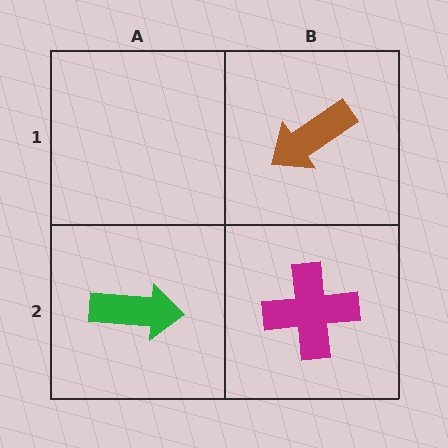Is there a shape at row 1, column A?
No, that cell is empty.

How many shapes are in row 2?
2 shapes.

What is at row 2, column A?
A green arrow.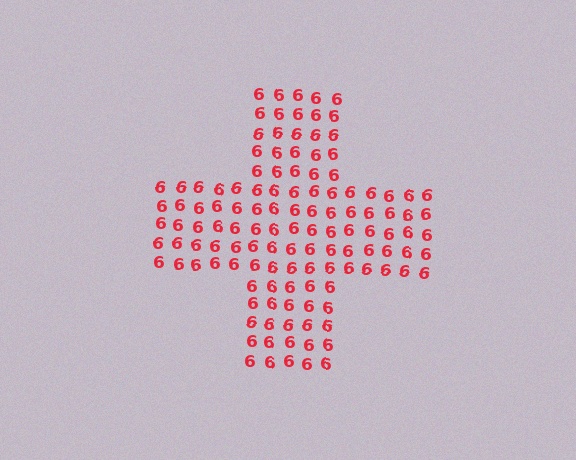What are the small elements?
The small elements are digit 6's.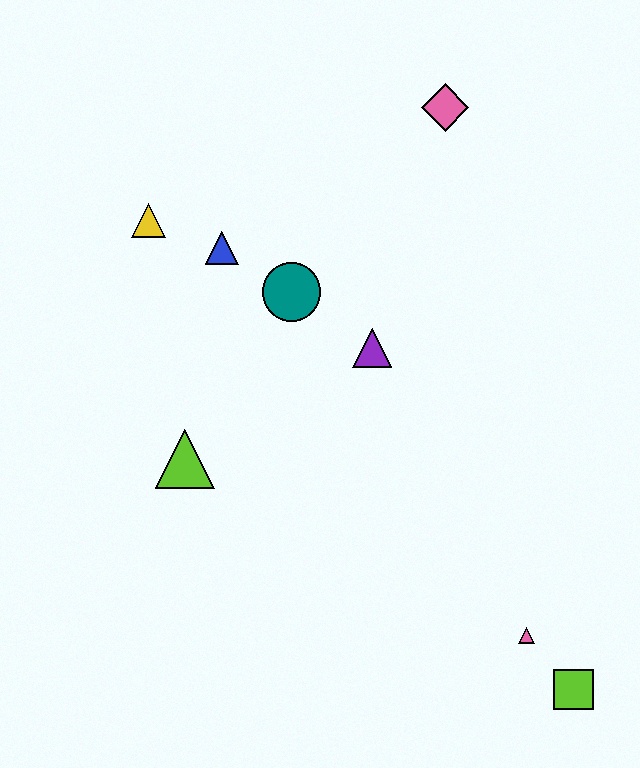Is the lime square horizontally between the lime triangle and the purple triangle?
No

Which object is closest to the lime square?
The pink triangle is closest to the lime square.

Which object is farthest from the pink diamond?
The lime square is farthest from the pink diamond.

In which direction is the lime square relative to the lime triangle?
The lime square is to the right of the lime triangle.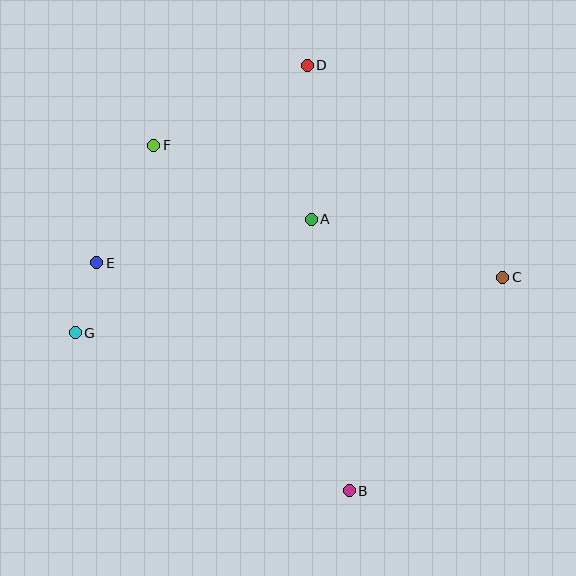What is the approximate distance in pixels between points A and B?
The distance between A and B is approximately 274 pixels.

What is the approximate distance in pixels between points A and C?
The distance between A and C is approximately 200 pixels.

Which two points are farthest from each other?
Points C and G are farthest from each other.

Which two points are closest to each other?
Points E and G are closest to each other.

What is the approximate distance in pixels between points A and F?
The distance between A and F is approximately 174 pixels.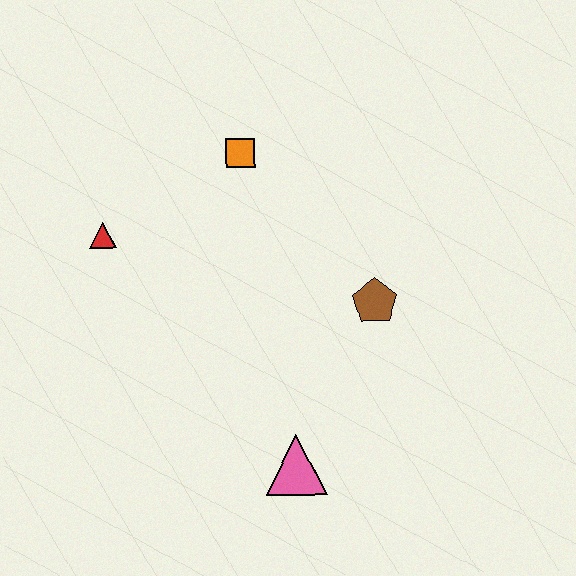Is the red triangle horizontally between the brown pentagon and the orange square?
No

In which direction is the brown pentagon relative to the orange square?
The brown pentagon is below the orange square.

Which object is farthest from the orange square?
The pink triangle is farthest from the orange square.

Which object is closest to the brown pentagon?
The pink triangle is closest to the brown pentagon.